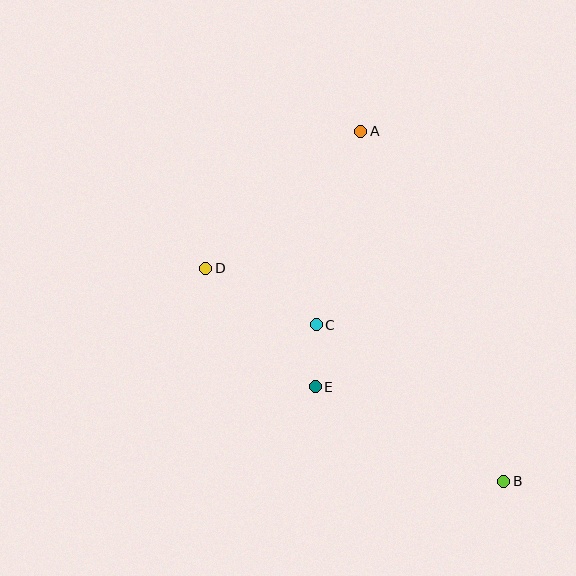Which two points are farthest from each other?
Points A and B are farthest from each other.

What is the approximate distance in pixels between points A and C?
The distance between A and C is approximately 198 pixels.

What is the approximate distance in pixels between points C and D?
The distance between C and D is approximately 124 pixels.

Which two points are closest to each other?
Points C and E are closest to each other.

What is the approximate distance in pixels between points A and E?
The distance between A and E is approximately 259 pixels.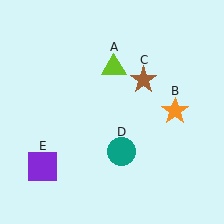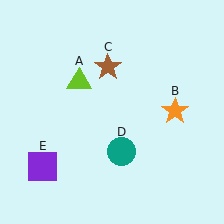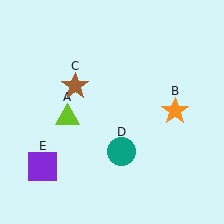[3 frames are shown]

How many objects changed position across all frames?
2 objects changed position: lime triangle (object A), brown star (object C).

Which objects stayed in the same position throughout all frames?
Orange star (object B) and teal circle (object D) and purple square (object E) remained stationary.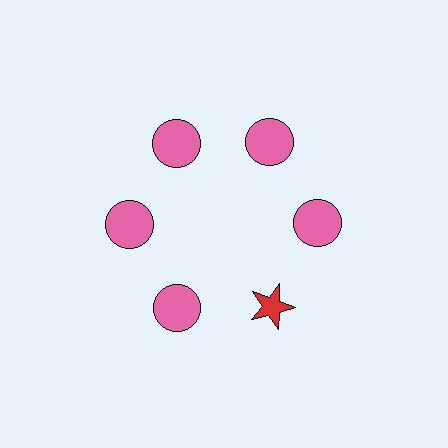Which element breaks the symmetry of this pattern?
The red star at roughly the 5 o'clock position breaks the symmetry. All other shapes are pink circles.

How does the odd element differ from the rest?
It differs in both color (red instead of pink) and shape (star instead of circle).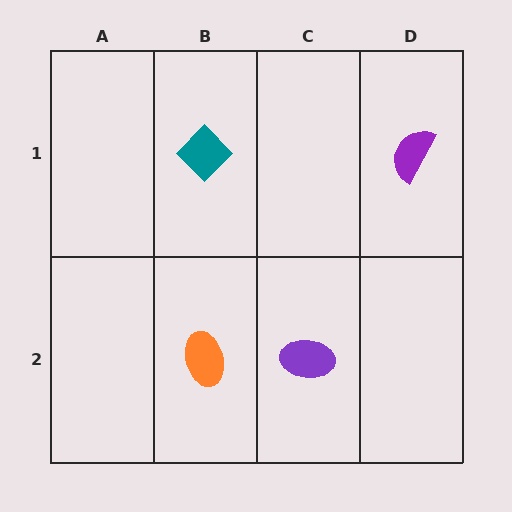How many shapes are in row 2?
2 shapes.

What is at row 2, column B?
An orange ellipse.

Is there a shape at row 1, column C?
No, that cell is empty.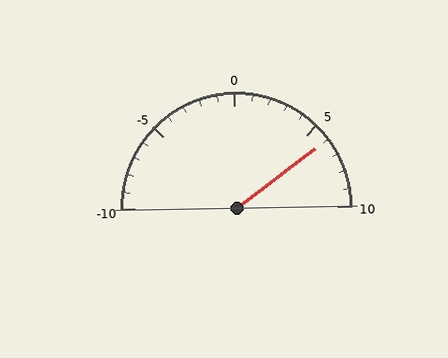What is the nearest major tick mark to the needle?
The nearest major tick mark is 5.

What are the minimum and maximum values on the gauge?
The gauge ranges from -10 to 10.